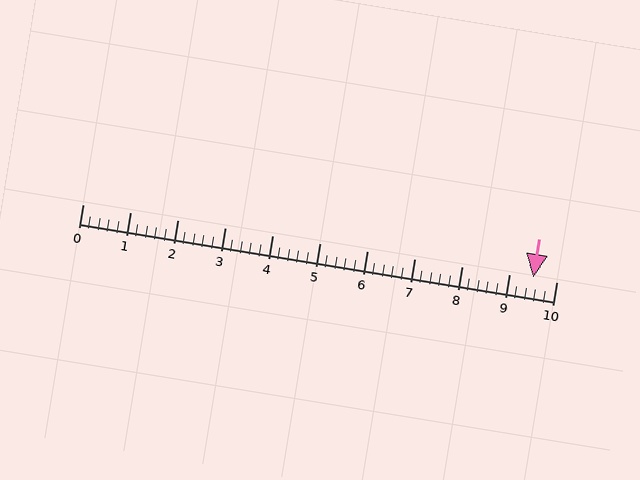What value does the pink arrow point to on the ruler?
The pink arrow points to approximately 9.5.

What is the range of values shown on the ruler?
The ruler shows values from 0 to 10.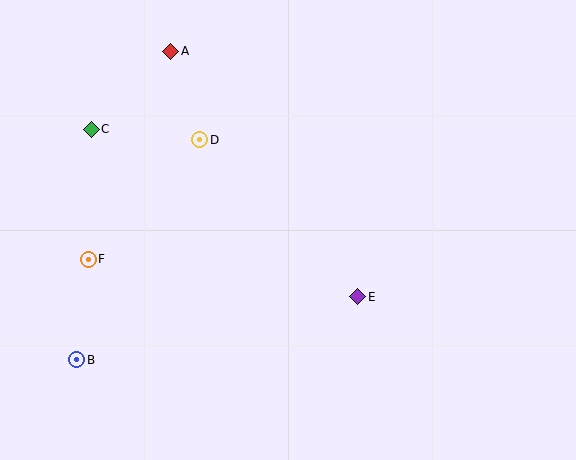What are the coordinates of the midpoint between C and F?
The midpoint between C and F is at (90, 194).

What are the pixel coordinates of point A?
Point A is at (171, 51).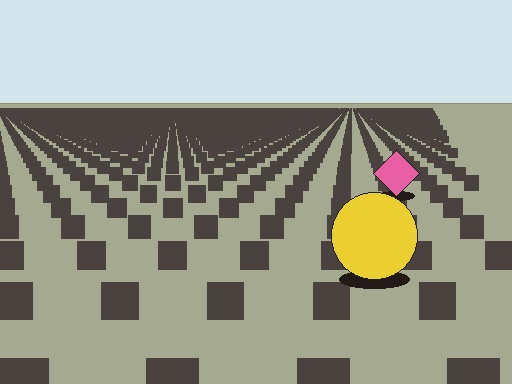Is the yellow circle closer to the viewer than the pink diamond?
Yes. The yellow circle is closer — you can tell from the texture gradient: the ground texture is coarser near it.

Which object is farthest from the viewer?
The pink diamond is farthest from the viewer. It appears smaller and the ground texture around it is denser.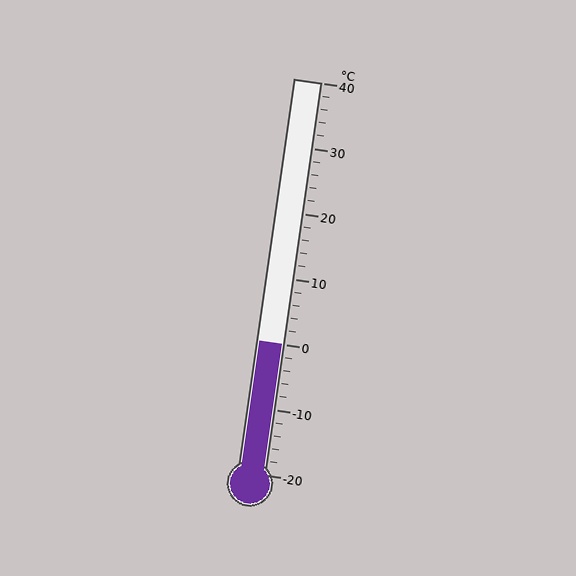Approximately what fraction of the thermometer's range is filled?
The thermometer is filled to approximately 35% of its range.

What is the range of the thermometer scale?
The thermometer scale ranges from -20°C to 40°C.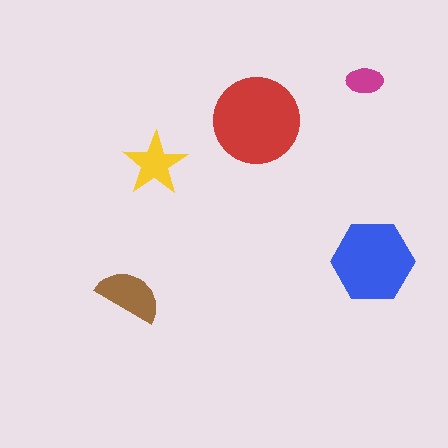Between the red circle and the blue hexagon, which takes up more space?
The red circle.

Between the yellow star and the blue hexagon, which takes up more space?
The blue hexagon.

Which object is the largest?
The red circle.